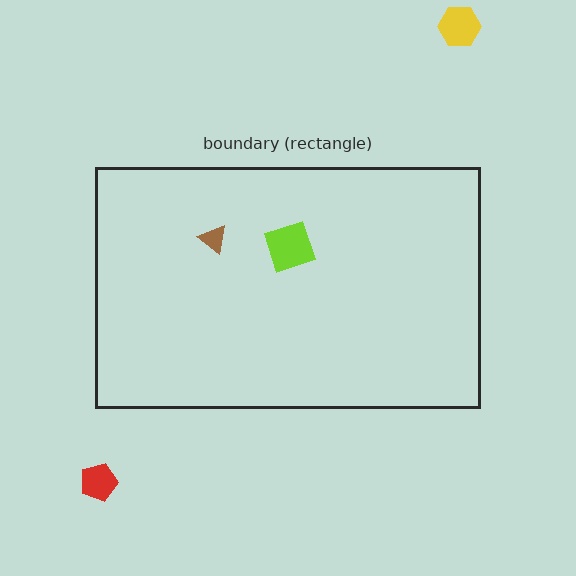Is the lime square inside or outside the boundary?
Inside.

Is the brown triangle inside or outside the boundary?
Inside.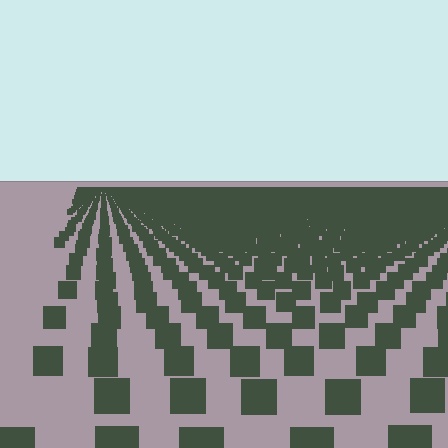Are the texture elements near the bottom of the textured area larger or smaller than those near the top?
Larger. Near the bottom, elements are closer to the viewer and appear at a bigger on-screen size.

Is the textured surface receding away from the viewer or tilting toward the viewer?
The surface is receding away from the viewer. Texture elements get smaller and denser toward the top.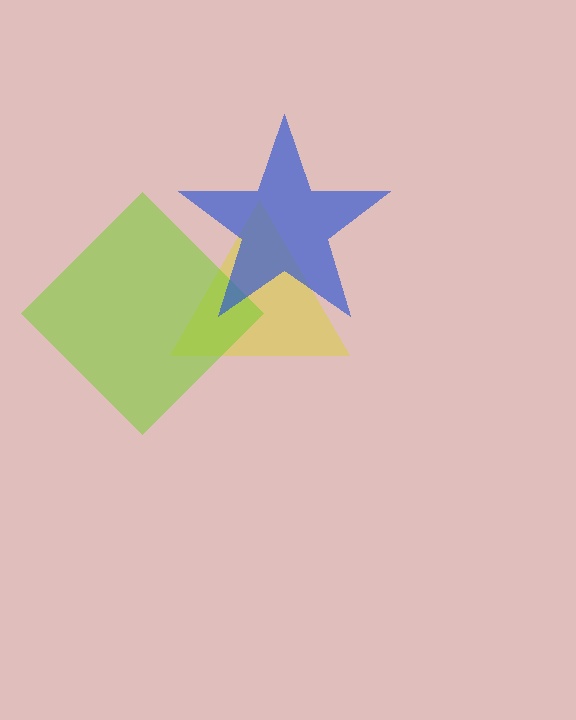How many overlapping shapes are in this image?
There are 3 overlapping shapes in the image.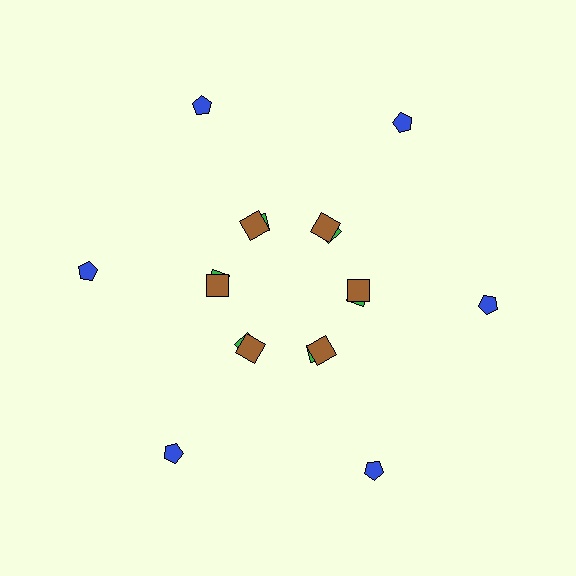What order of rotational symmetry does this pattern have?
This pattern has 6-fold rotational symmetry.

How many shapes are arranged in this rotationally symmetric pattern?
There are 18 shapes, arranged in 6 groups of 3.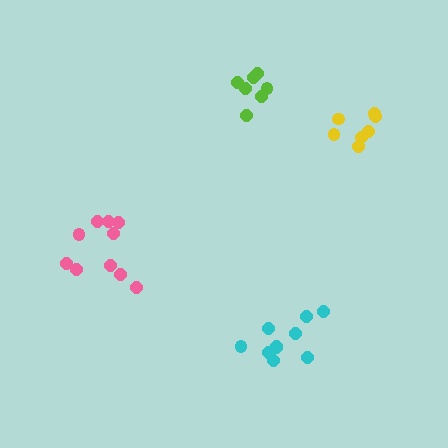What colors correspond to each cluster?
The clusters are colored: lime, pink, yellow, cyan.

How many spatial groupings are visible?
There are 4 spatial groupings.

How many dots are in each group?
Group 1: 7 dots, Group 2: 10 dots, Group 3: 7 dots, Group 4: 10 dots (34 total).